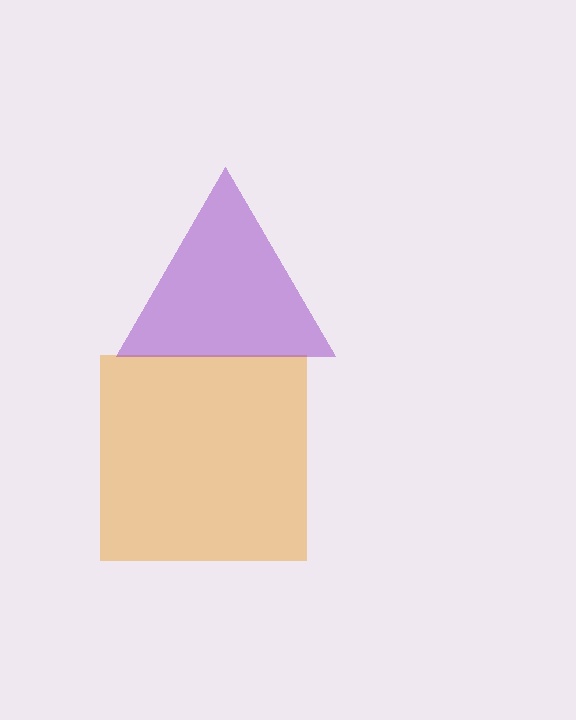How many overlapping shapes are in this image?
There are 2 overlapping shapes in the image.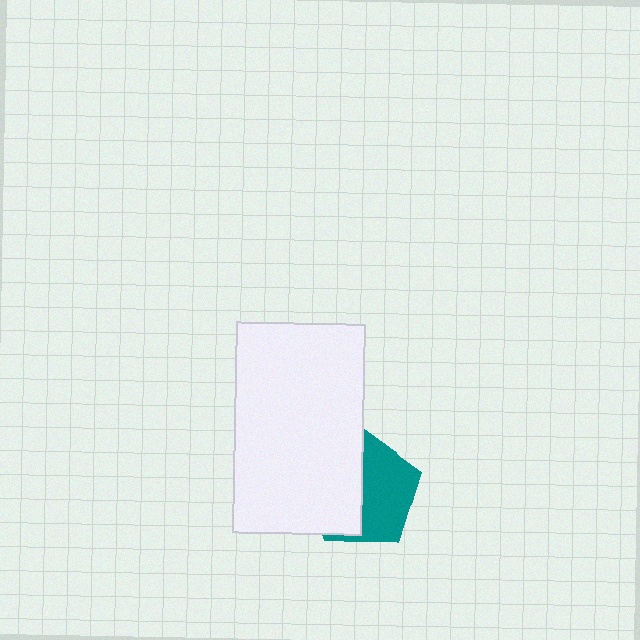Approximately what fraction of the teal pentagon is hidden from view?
Roughly 48% of the teal pentagon is hidden behind the white rectangle.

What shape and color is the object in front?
The object in front is a white rectangle.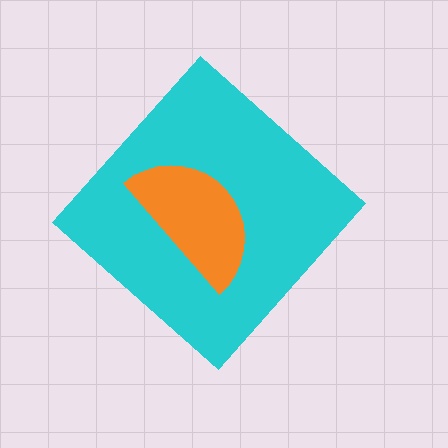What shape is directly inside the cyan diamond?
The orange semicircle.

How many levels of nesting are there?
2.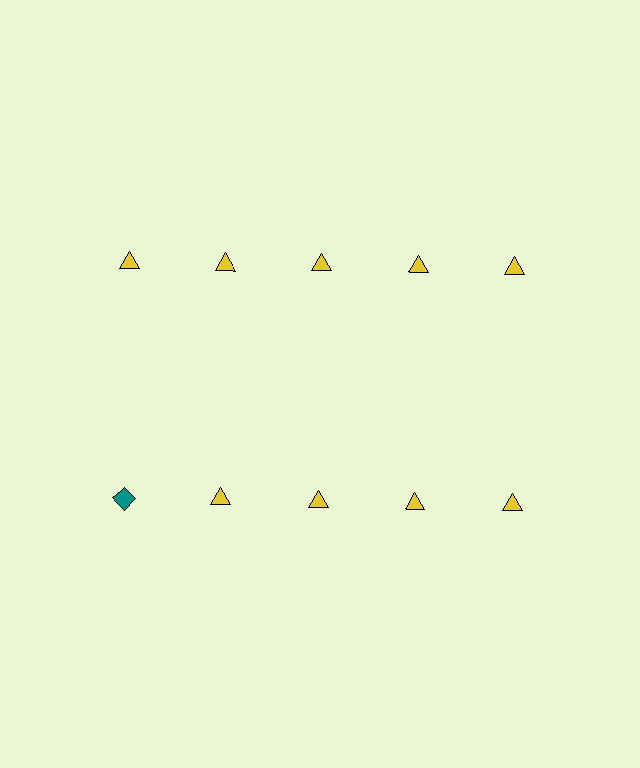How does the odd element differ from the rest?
It differs in both color (teal instead of yellow) and shape (diamond instead of triangle).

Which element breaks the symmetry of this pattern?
The teal diamond in the second row, leftmost column breaks the symmetry. All other shapes are yellow triangles.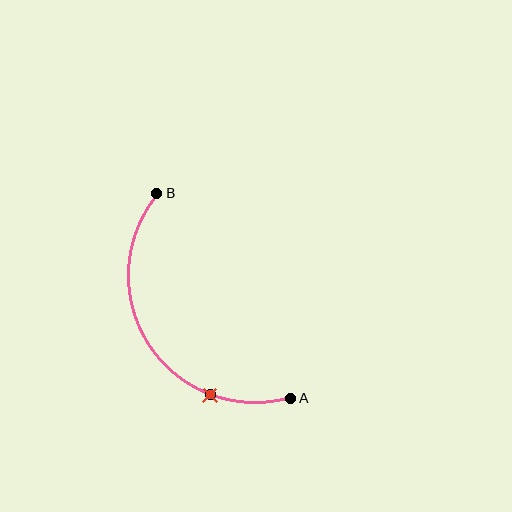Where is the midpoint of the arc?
The arc midpoint is the point on the curve farthest from the straight line joining A and B. It sits to the left of that line.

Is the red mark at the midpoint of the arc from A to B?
No. The red mark lies on the arc but is closer to endpoint A. The arc midpoint would be at the point on the curve equidistant along the arc from both A and B.